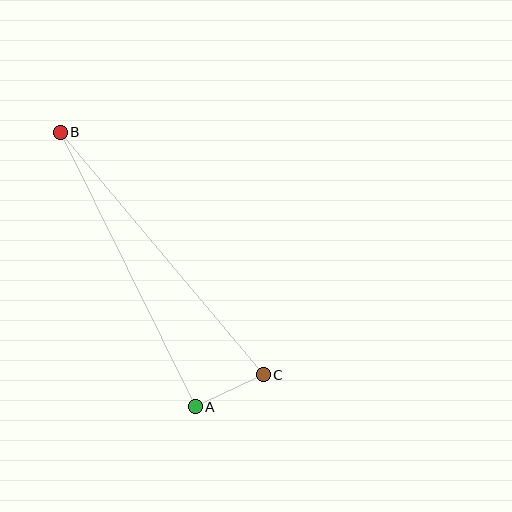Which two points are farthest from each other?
Points B and C are farthest from each other.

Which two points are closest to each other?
Points A and C are closest to each other.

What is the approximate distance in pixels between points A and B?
The distance between A and B is approximately 306 pixels.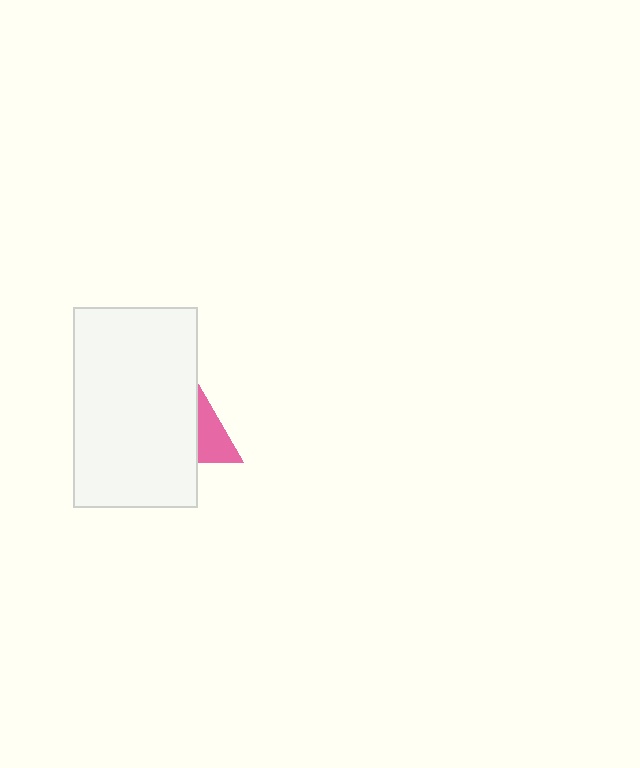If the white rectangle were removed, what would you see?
You would see the complete pink triangle.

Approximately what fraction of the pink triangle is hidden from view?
Roughly 55% of the pink triangle is hidden behind the white rectangle.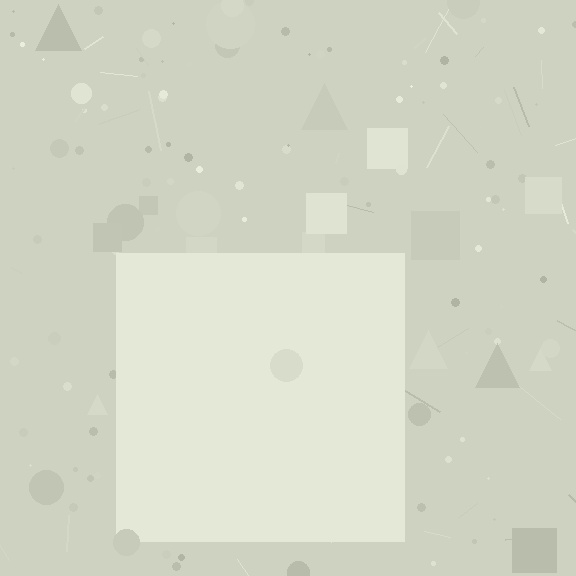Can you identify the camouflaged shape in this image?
The camouflaged shape is a square.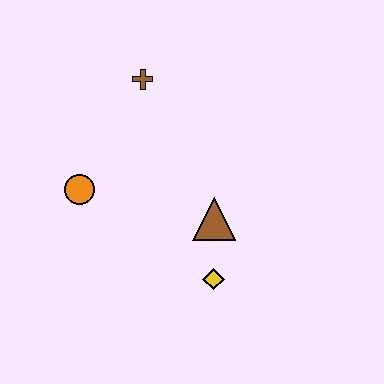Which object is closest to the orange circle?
The brown cross is closest to the orange circle.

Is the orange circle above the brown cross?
No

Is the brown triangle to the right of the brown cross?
Yes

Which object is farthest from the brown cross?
The yellow diamond is farthest from the brown cross.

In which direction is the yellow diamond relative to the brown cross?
The yellow diamond is below the brown cross.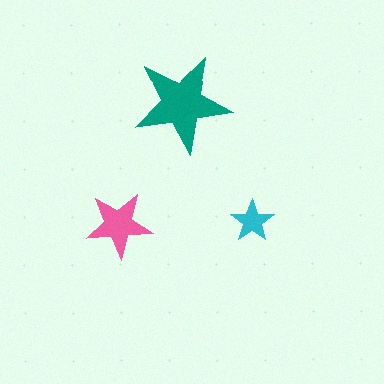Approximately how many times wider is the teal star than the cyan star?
About 2 times wider.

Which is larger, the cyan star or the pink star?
The pink one.